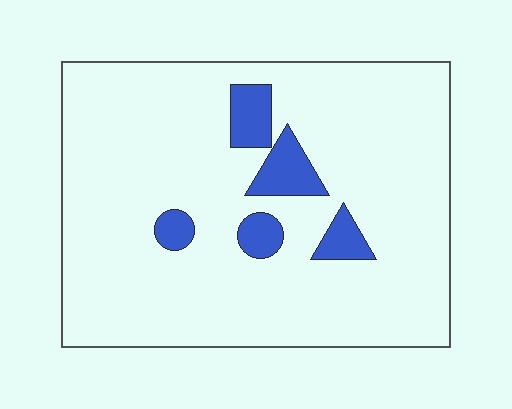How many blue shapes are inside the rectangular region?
5.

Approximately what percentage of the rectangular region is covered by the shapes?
Approximately 10%.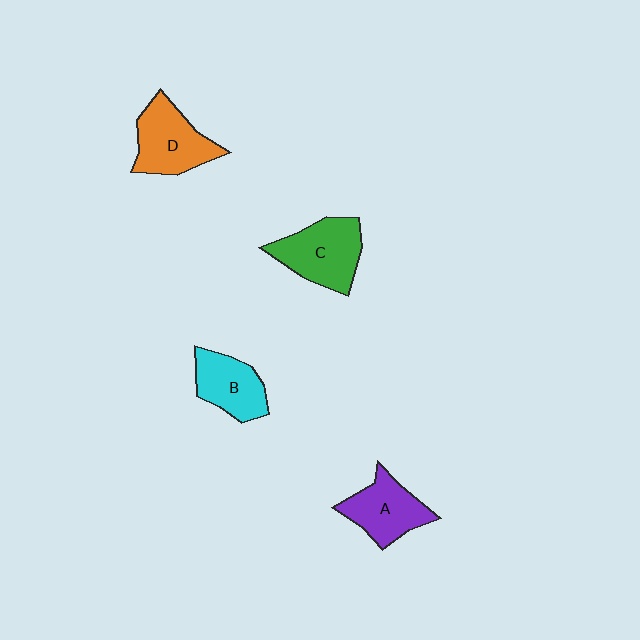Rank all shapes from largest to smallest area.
From largest to smallest: C (green), D (orange), A (purple), B (cyan).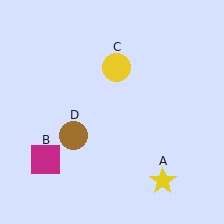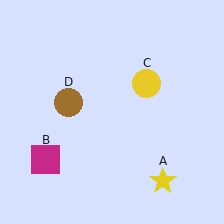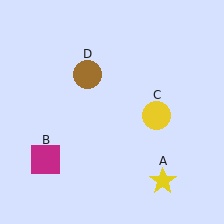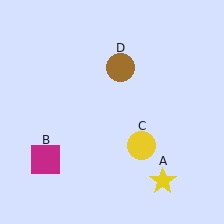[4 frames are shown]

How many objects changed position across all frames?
2 objects changed position: yellow circle (object C), brown circle (object D).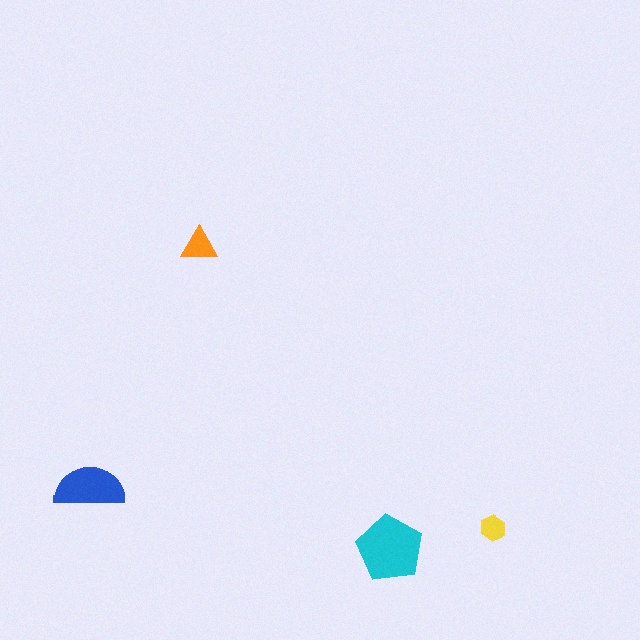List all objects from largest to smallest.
The cyan pentagon, the blue semicircle, the orange triangle, the yellow hexagon.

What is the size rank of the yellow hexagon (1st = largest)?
4th.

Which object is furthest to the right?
The yellow hexagon is rightmost.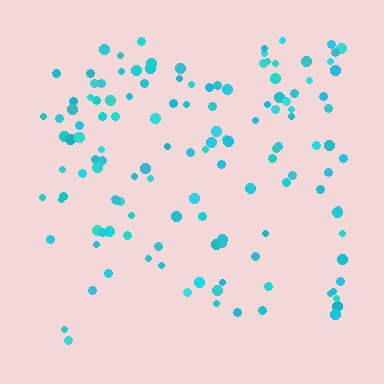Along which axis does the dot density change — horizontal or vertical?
Vertical.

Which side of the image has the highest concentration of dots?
The top.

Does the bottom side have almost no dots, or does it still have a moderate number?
Still a moderate number, just noticeably fewer than the top.